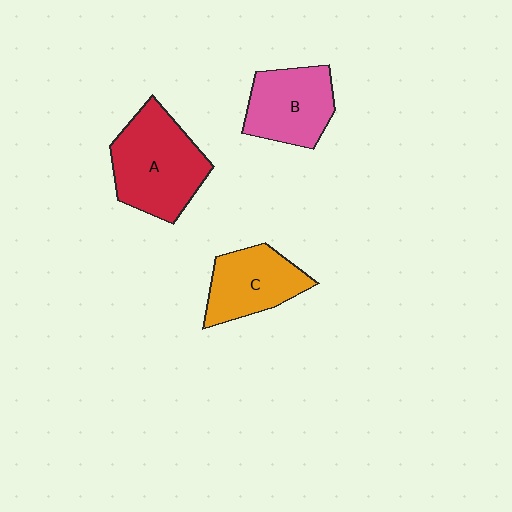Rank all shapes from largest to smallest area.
From largest to smallest: A (red), B (pink), C (orange).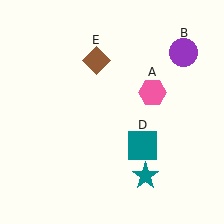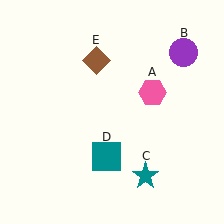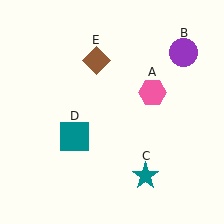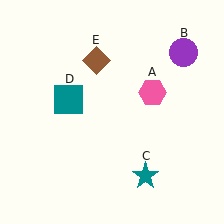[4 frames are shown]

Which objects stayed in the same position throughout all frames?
Pink hexagon (object A) and purple circle (object B) and teal star (object C) and brown diamond (object E) remained stationary.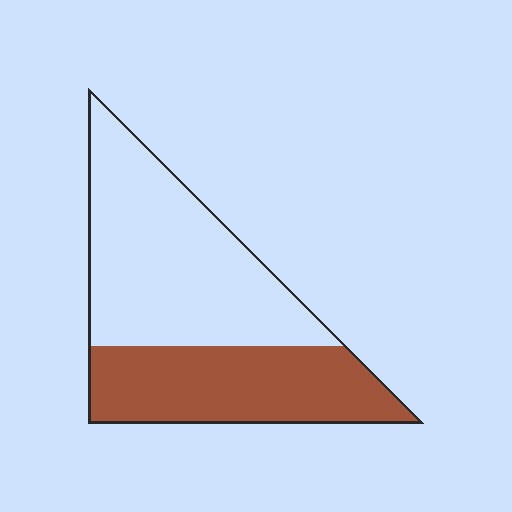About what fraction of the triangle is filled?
About two fifths (2/5).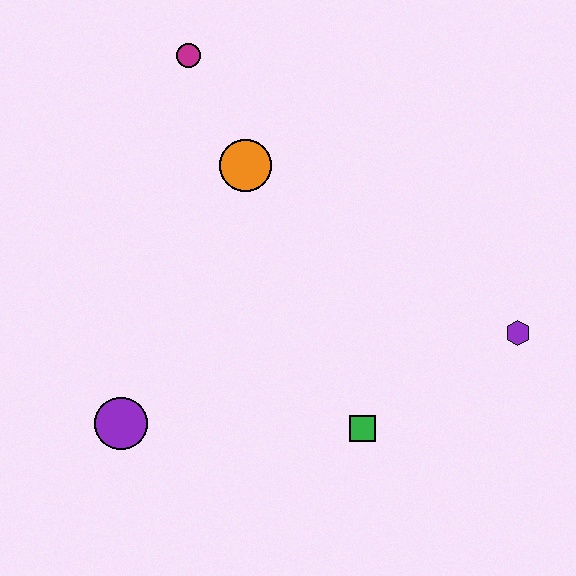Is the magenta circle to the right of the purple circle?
Yes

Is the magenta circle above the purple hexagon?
Yes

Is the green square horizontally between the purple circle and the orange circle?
No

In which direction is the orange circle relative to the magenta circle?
The orange circle is below the magenta circle.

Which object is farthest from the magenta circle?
The purple hexagon is farthest from the magenta circle.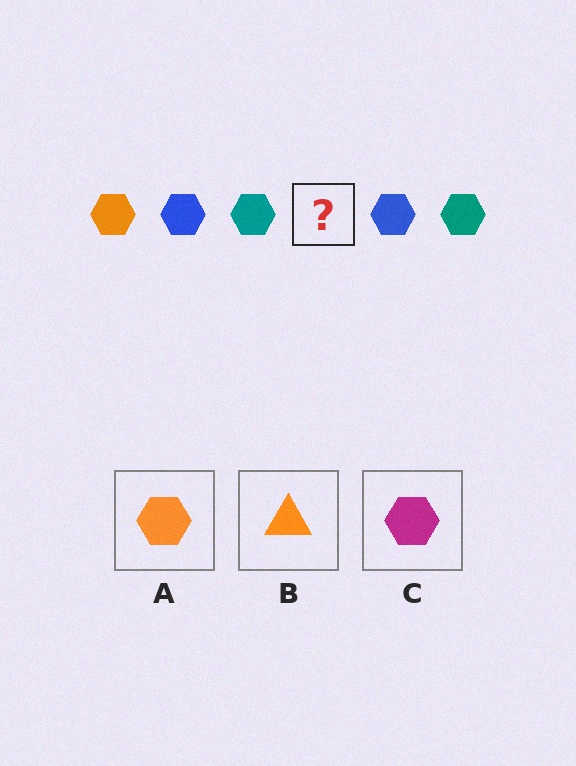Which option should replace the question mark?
Option A.